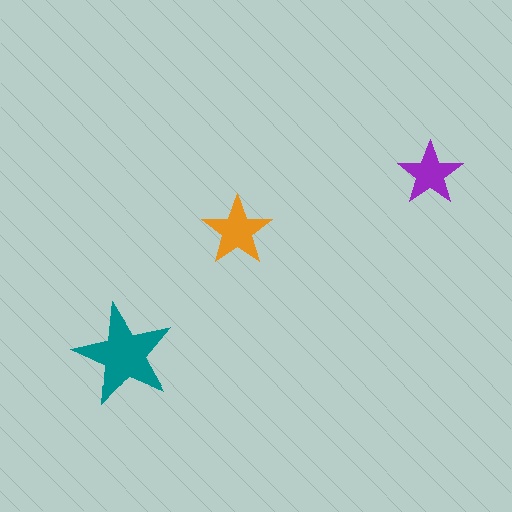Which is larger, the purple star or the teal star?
The teal one.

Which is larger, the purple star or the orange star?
The orange one.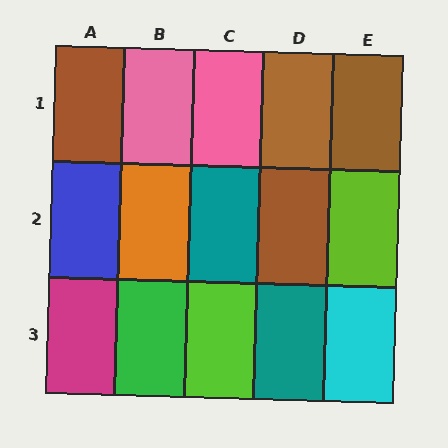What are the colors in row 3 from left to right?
Magenta, green, lime, teal, cyan.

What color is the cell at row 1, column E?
Brown.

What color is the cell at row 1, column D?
Brown.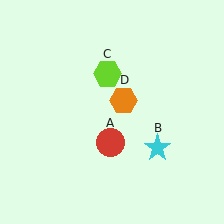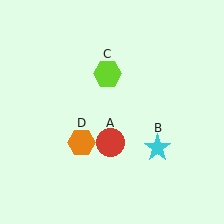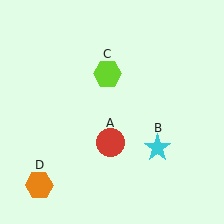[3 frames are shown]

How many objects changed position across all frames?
1 object changed position: orange hexagon (object D).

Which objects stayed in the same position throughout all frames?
Red circle (object A) and cyan star (object B) and lime hexagon (object C) remained stationary.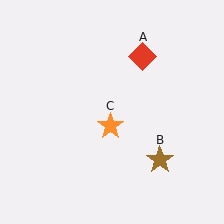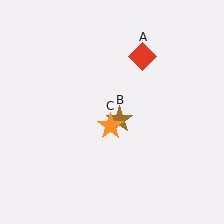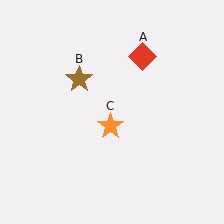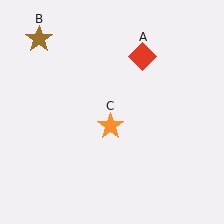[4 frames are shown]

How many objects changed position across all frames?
1 object changed position: brown star (object B).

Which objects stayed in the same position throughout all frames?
Red diamond (object A) and orange star (object C) remained stationary.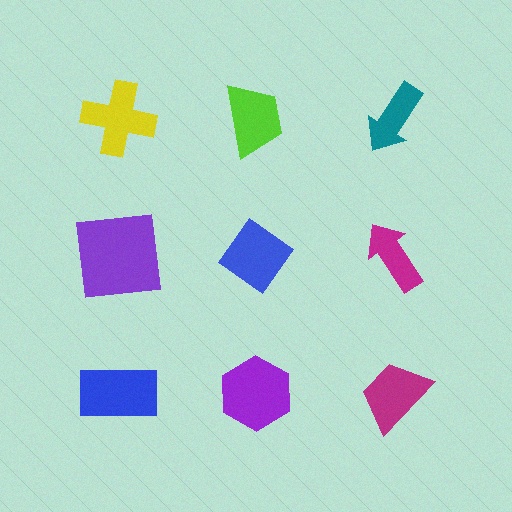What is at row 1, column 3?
A teal arrow.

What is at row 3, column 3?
A magenta trapezoid.